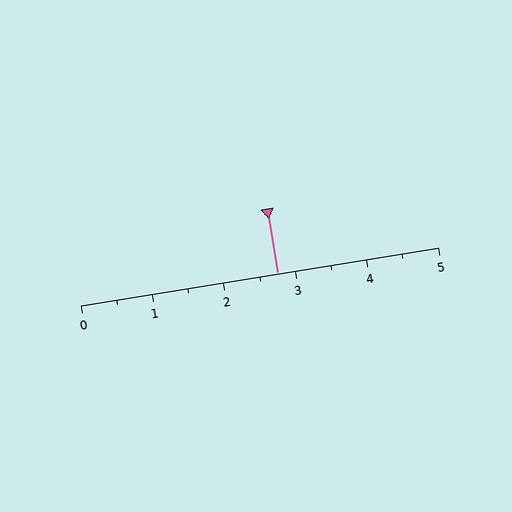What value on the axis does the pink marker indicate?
The marker indicates approximately 2.8.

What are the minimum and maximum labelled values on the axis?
The axis runs from 0 to 5.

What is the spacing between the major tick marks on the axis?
The major ticks are spaced 1 apart.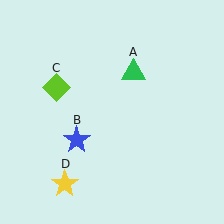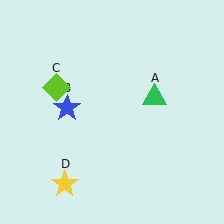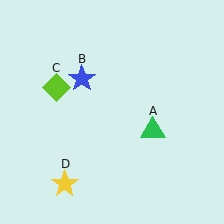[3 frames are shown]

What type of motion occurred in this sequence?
The green triangle (object A), blue star (object B) rotated clockwise around the center of the scene.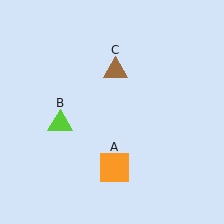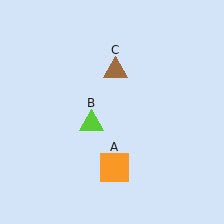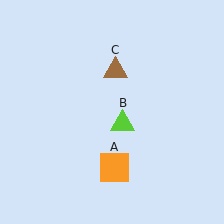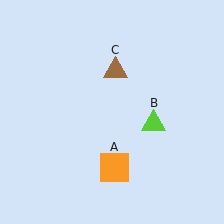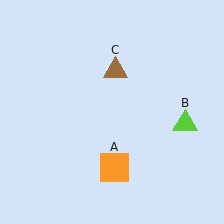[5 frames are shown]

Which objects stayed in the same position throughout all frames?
Orange square (object A) and brown triangle (object C) remained stationary.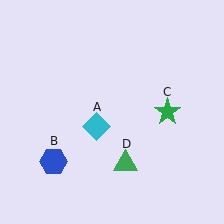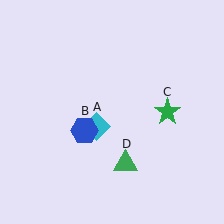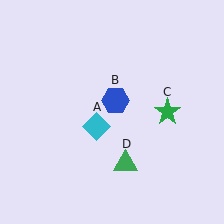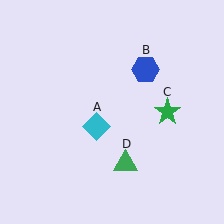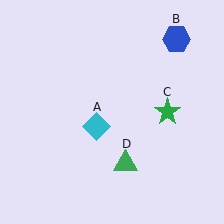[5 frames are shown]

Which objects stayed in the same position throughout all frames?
Cyan diamond (object A) and green star (object C) and green triangle (object D) remained stationary.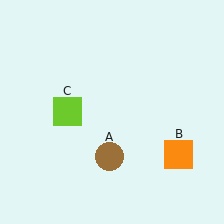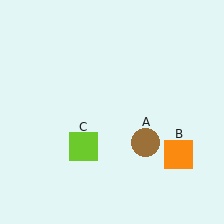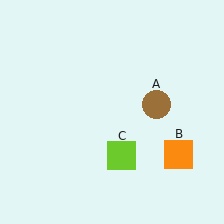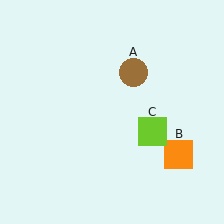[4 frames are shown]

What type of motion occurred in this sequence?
The brown circle (object A), lime square (object C) rotated counterclockwise around the center of the scene.